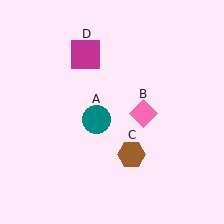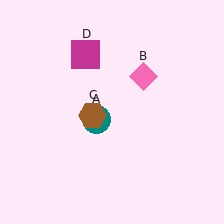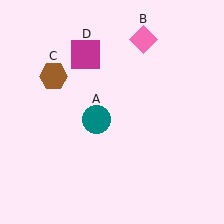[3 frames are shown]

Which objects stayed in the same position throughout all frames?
Teal circle (object A) and magenta square (object D) remained stationary.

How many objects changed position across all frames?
2 objects changed position: pink diamond (object B), brown hexagon (object C).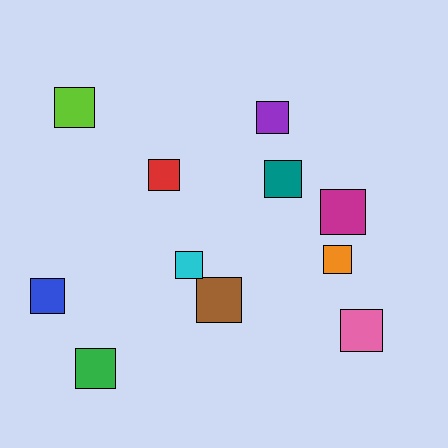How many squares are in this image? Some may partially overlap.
There are 11 squares.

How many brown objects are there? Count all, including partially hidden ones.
There is 1 brown object.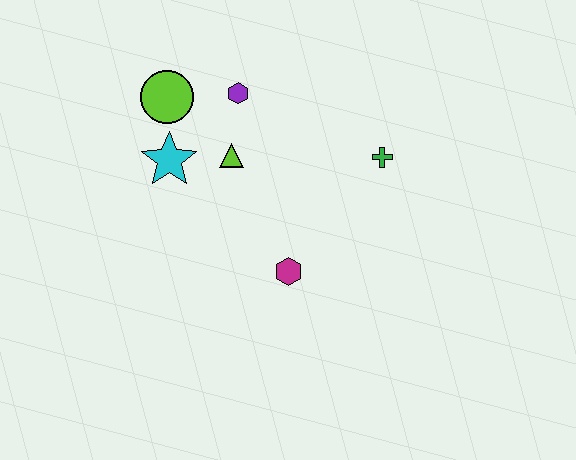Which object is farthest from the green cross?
The lime circle is farthest from the green cross.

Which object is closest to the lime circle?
The cyan star is closest to the lime circle.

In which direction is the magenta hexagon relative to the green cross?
The magenta hexagon is below the green cross.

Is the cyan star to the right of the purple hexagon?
No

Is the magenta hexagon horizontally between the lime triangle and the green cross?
Yes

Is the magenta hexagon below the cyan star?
Yes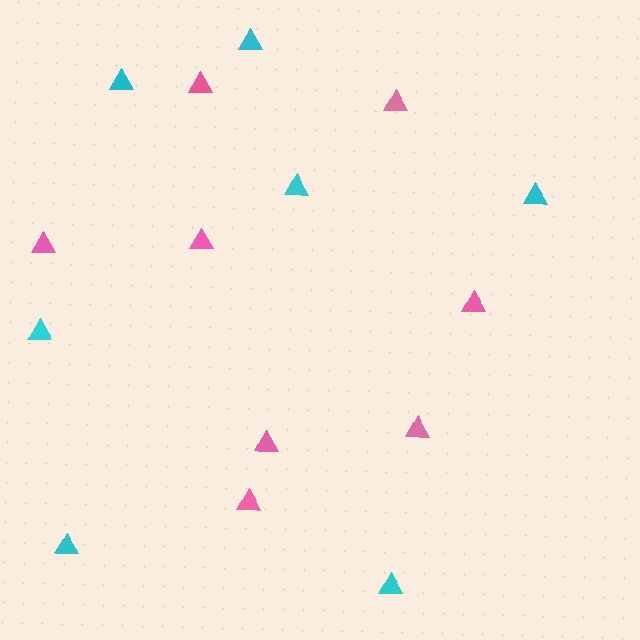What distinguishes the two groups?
There are 2 groups: one group of pink triangles (8) and one group of cyan triangles (7).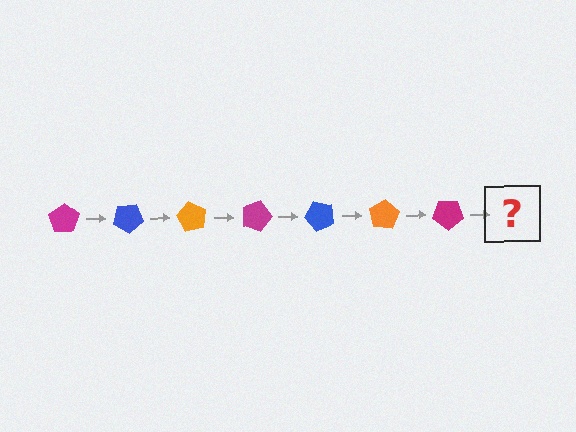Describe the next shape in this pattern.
It should be a blue pentagon, rotated 210 degrees from the start.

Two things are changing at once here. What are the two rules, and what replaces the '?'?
The two rules are that it rotates 30 degrees each step and the color cycles through magenta, blue, and orange. The '?' should be a blue pentagon, rotated 210 degrees from the start.